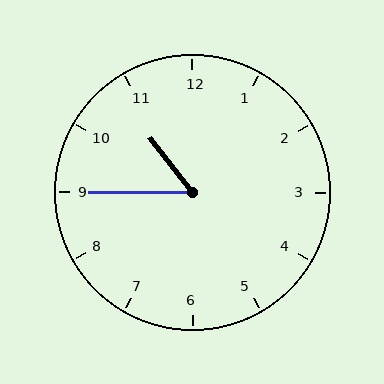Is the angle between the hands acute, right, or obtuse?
It is acute.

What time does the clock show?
10:45.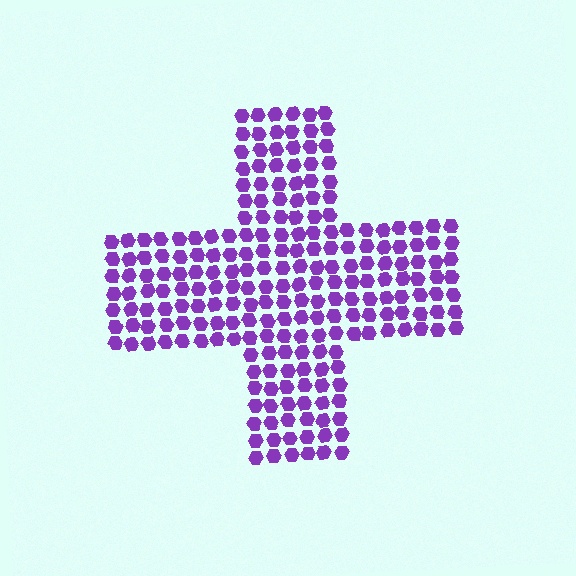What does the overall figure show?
The overall figure shows a cross.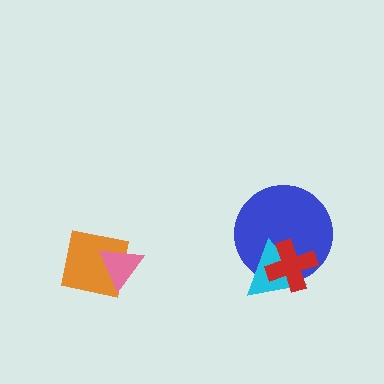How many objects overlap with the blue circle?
2 objects overlap with the blue circle.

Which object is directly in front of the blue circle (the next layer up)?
The cyan triangle is directly in front of the blue circle.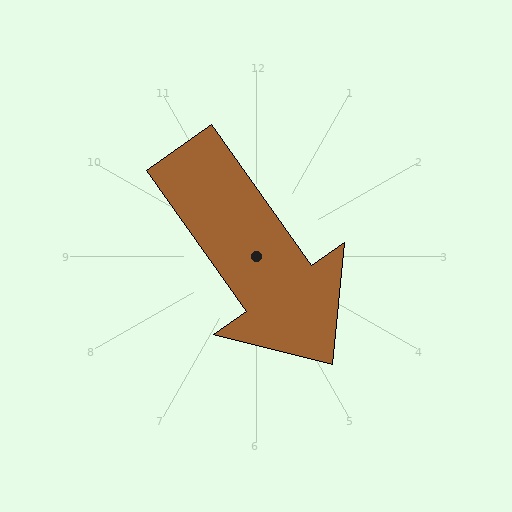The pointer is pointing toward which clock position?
Roughly 5 o'clock.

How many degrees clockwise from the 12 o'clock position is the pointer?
Approximately 145 degrees.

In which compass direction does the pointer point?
Southeast.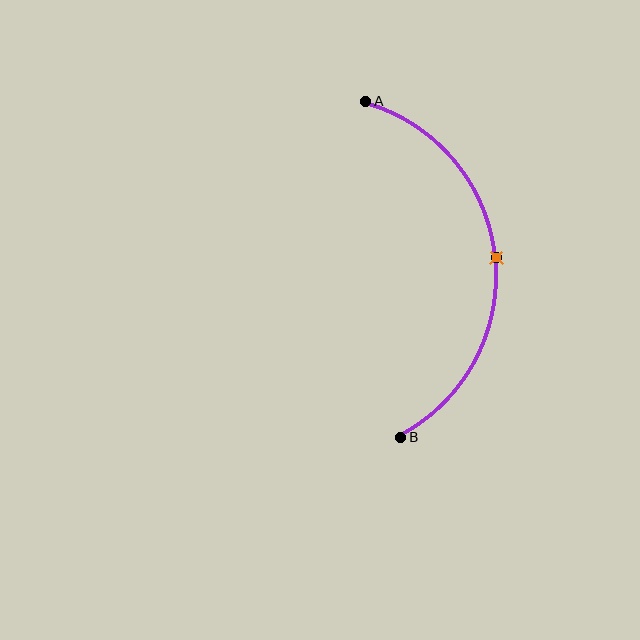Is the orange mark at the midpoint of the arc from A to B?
Yes. The orange mark lies on the arc at equal arc-length from both A and B — it is the arc midpoint.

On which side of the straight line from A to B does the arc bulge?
The arc bulges to the right of the straight line connecting A and B.